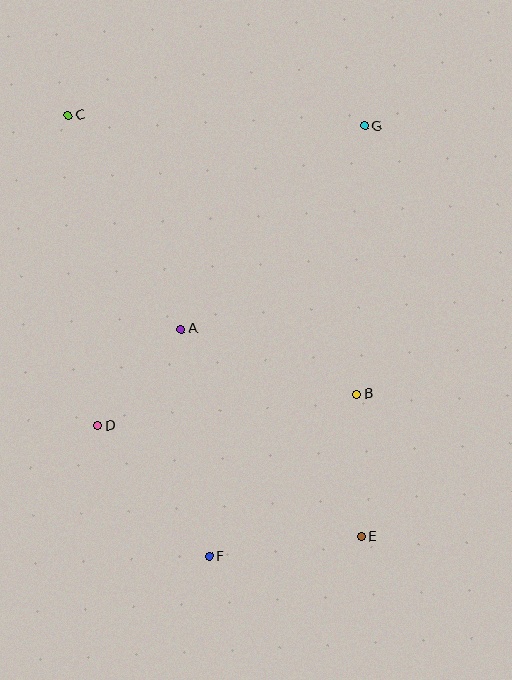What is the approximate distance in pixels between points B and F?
The distance between B and F is approximately 219 pixels.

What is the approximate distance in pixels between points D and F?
The distance between D and F is approximately 171 pixels.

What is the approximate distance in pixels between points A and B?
The distance between A and B is approximately 187 pixels.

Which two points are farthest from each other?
Points C and E are farthest from each other.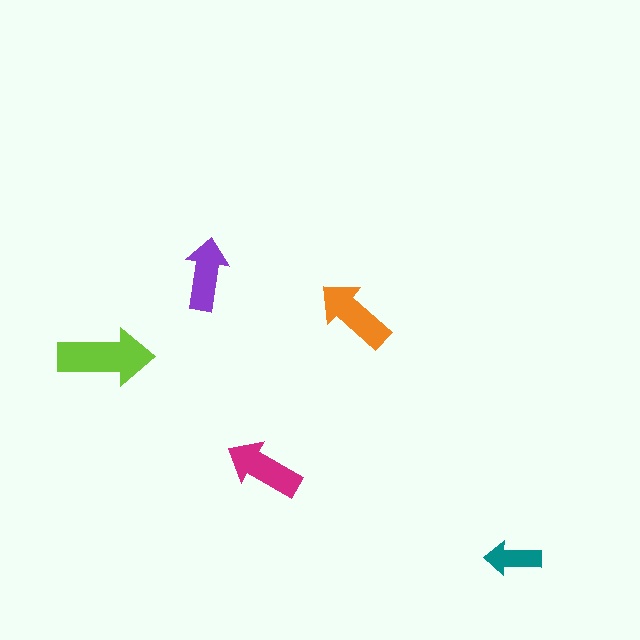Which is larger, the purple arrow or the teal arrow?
The purple one.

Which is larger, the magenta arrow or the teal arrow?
The magenta one.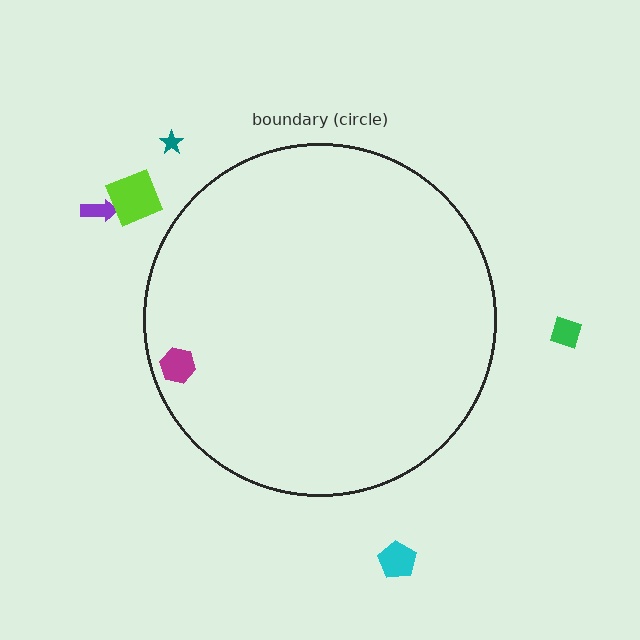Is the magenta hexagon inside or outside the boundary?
Inside.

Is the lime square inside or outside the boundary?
Outside.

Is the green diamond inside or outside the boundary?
Outside.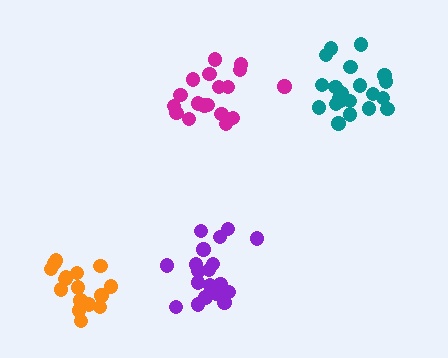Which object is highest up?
The magenta cluster is topmost.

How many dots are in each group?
Group 1: 21 dots, Group 2: 19 dots, Group 3: 16 dots, Group 4: 18 dots (74 total).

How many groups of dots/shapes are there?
There are 4 groups.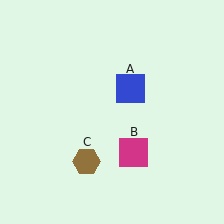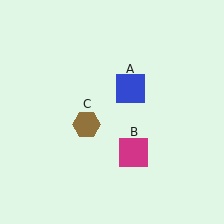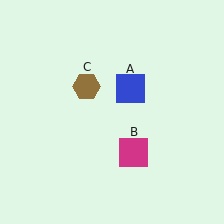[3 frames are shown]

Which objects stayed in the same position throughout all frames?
Blue square (object A) and magenta square (object B) remained stationary.